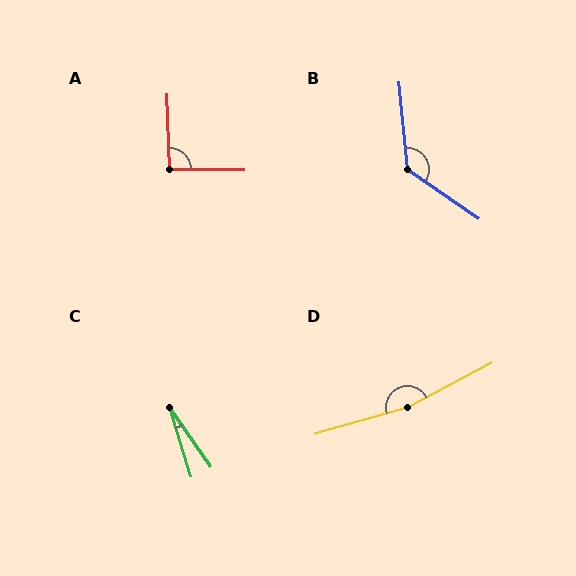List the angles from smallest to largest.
C (18°), A (92°), B (130°), D (168°).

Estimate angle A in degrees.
Approximately 92 degrees.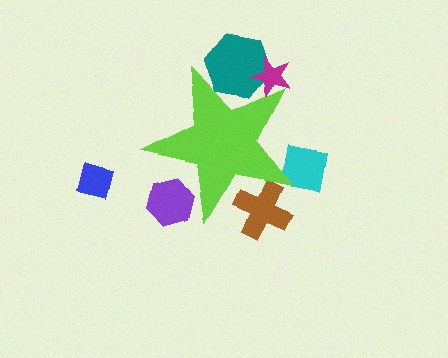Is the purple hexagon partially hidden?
Yes, the purple hexagon is partially hidden behind the lime star.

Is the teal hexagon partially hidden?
Yes, the teal hexagon is partially hidden behind the lime star.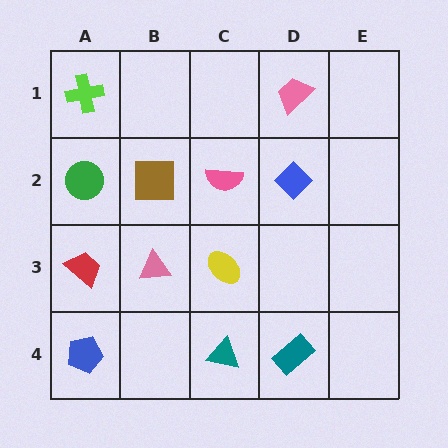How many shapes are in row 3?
3 shapes.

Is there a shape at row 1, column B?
No, that cell is empty.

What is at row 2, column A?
A green circle.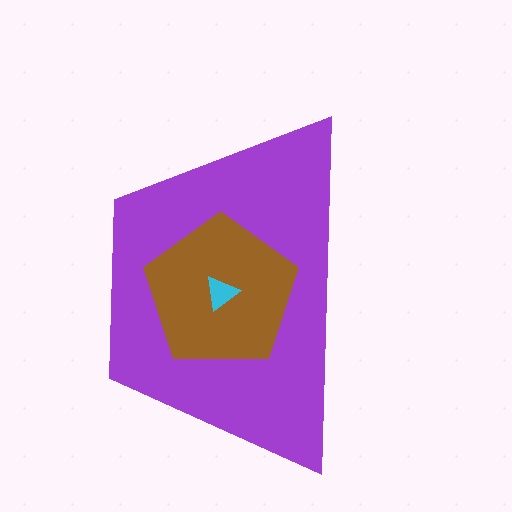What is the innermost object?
The cyan triangle.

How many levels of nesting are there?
3.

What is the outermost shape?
The purple trapezoid.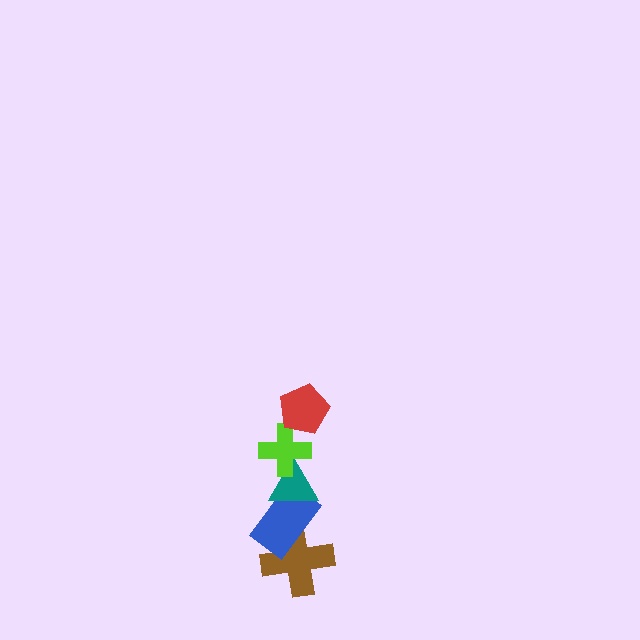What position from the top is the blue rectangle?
The blue rectangle is 4th from the top.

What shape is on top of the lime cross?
The red pentagon is on top of the lime cross.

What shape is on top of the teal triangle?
The lime cross is on top of the teal triangle.